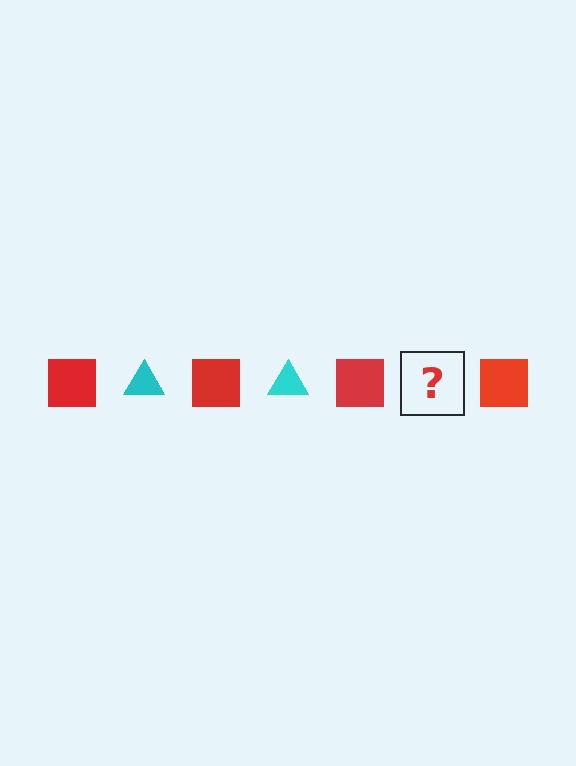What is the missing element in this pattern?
The missing element is a cyan triangle.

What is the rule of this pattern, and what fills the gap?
The rule is that the pattern alternates between red square and cyan triangle. The gap should be filled with a cyan triangle.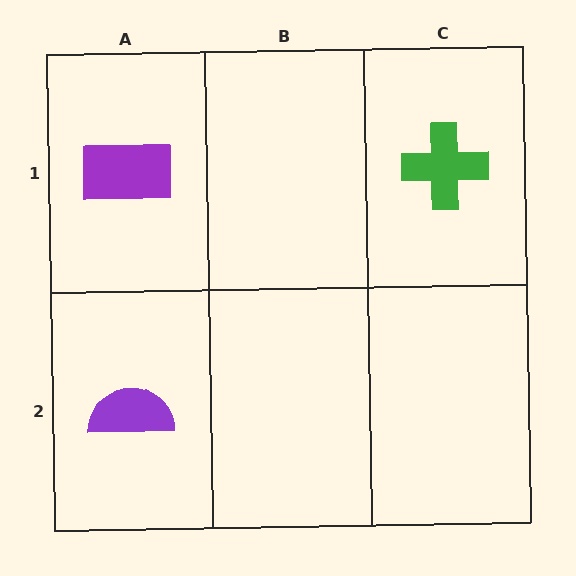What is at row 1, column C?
A green cross.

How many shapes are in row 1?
2 shapes.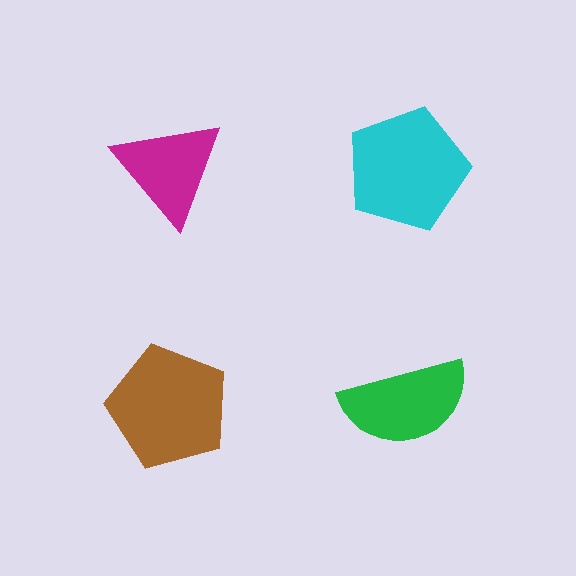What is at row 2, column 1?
A brown pentagon.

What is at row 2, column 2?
A green semicircle.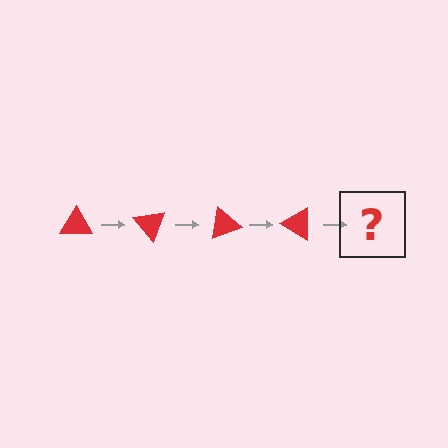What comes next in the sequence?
The next element should be a red triangle rotated 200 degrees.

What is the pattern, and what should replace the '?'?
The pattern is that the triangle rotates 50 degrees each step. The '?' should be a red triangle rotated 200 degrees.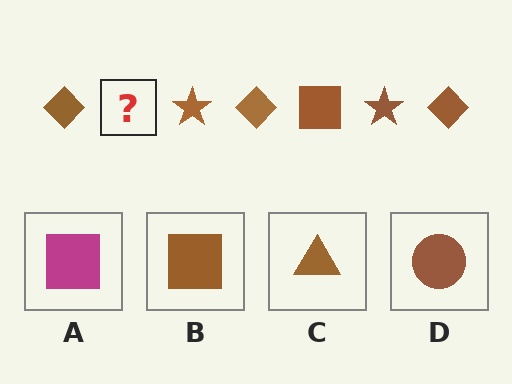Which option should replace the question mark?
Option B.